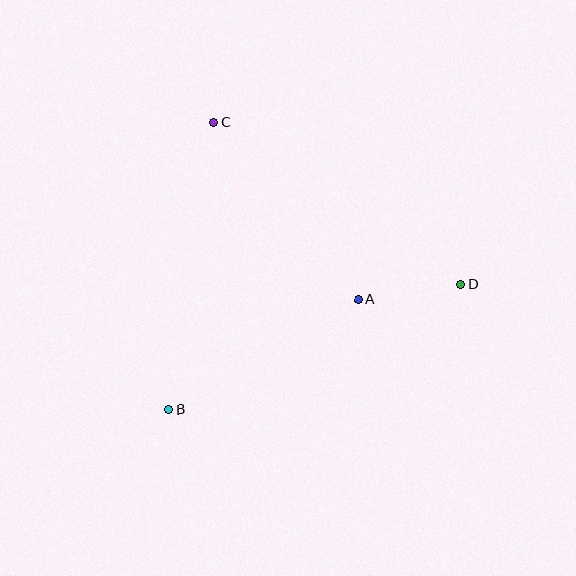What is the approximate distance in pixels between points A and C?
The distance between A and C is approximately 229 pixels.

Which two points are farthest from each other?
Points B and D are farthest from each other.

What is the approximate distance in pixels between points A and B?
The distance between A and B is approximately 219 pixels.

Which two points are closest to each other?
Points A and D are closest to each other.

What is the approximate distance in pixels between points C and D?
The distance between C and D is approximately 295 pixels.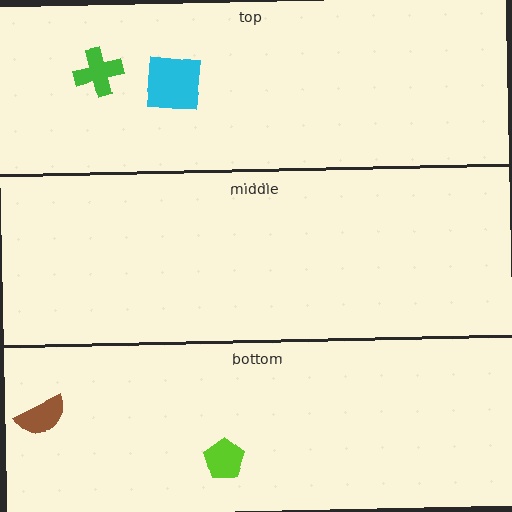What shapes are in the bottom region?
The lime pentagon, the brown semicircle.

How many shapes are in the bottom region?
2.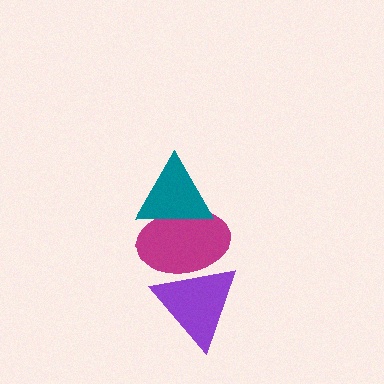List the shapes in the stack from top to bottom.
From top to bottom: the teal triangle, the magenta ellipse, the purple triangle.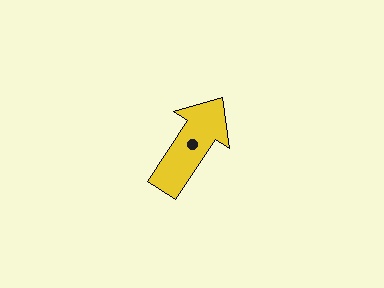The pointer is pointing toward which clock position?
Roughly 1 o'clock.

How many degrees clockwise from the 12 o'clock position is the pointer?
Approximately 33 degrees.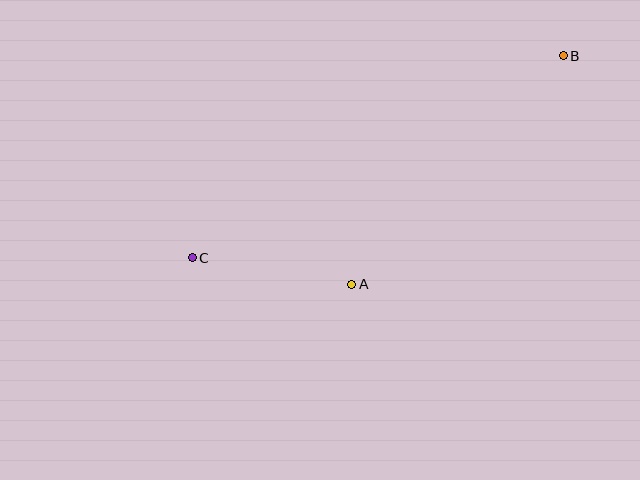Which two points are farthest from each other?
Points B and C are farthest from each other.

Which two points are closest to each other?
Points A and C are closest to each other.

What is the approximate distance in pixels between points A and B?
The distance between A and B is approximately 312 pixels.